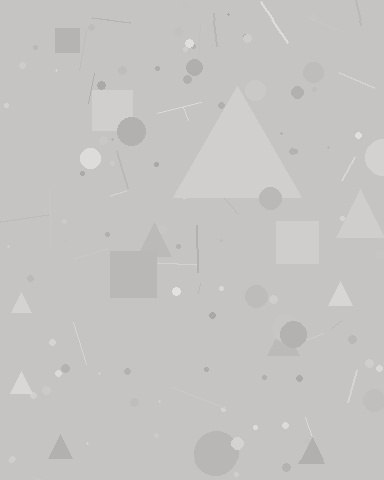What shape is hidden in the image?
A triangle is hidden in the image.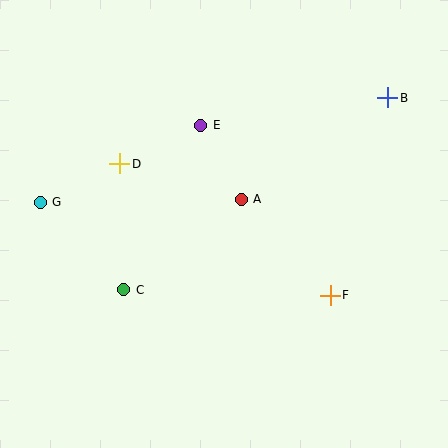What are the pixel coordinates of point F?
Point F is at (330, 295).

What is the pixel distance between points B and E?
The distance between B and E is 189 pixels.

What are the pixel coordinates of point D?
Point D is at (120, 164).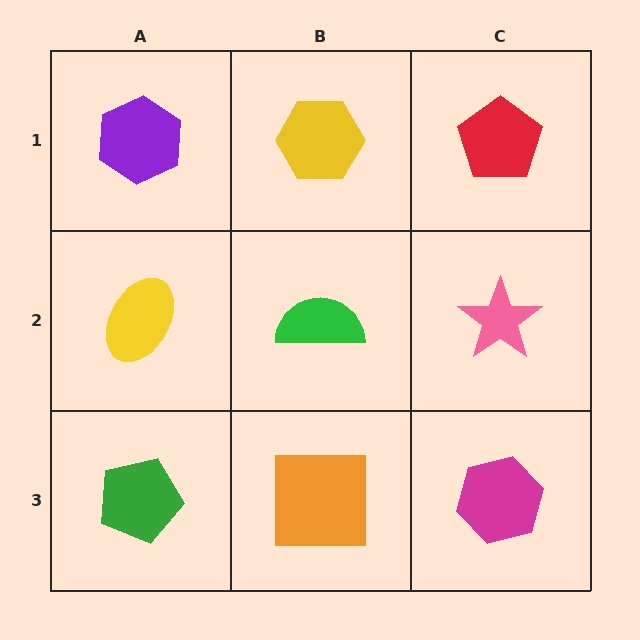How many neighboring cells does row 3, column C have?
2.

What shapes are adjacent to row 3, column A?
A yellow ellipse (row 2, column A), an orange square (row 3, column B).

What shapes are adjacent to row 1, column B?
A green semicircle (row 2, column B), a purple hexagon (row 1, column A), a red pentagon (row 1, column C).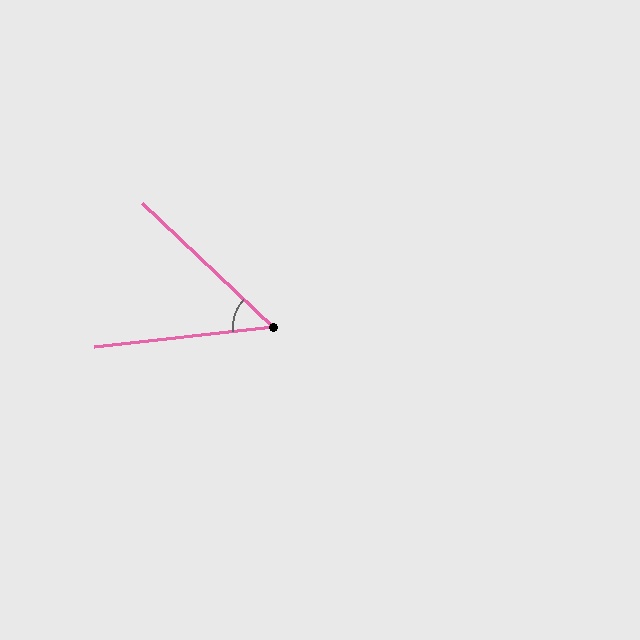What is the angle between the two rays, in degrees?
Approximately 50 degrees.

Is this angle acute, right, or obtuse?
It is acute.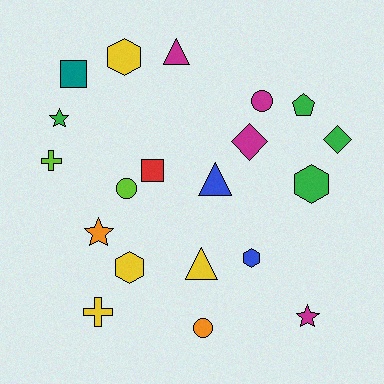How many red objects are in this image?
There is 1 red object.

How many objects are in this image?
There are 20 objects.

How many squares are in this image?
There are 2 squares.